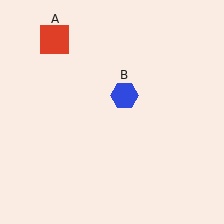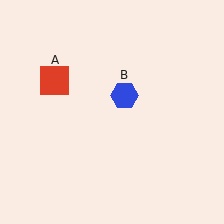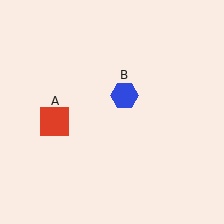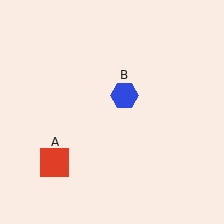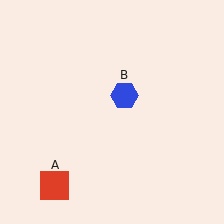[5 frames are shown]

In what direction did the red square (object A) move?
The red square (object A) moved down.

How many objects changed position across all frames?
1 object changed position: red square (object A).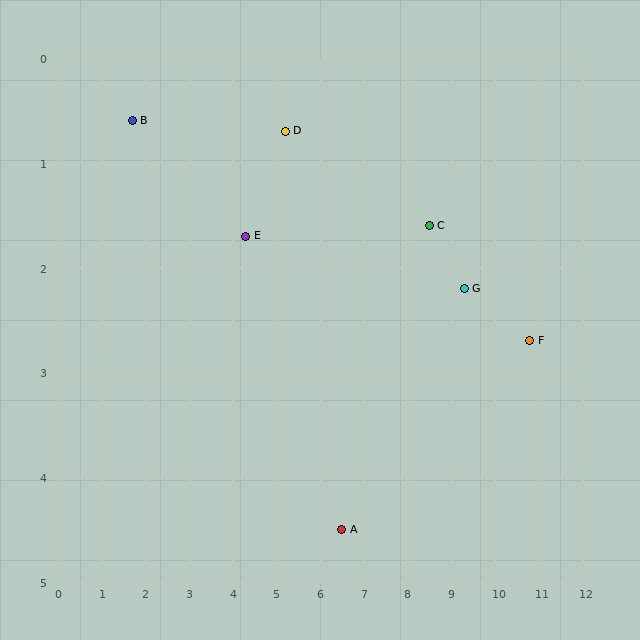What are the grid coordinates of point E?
Point E is at approximately (4.3, 1.7).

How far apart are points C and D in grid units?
Points C and D are about 3.4 grid units apart.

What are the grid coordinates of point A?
Point A is at approximately (6.5, 4.5).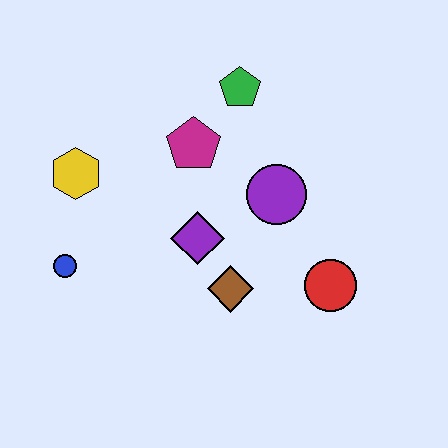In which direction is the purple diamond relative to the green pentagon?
The purple diamond is below the green pentagon.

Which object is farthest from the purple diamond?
The green pentagon is farthest from the purple diamond.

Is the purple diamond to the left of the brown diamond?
Yes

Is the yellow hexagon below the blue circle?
No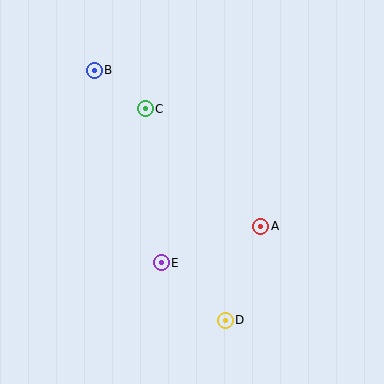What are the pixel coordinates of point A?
Point A is at (261, 226).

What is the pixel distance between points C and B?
The distance between C and B is 64 pixels.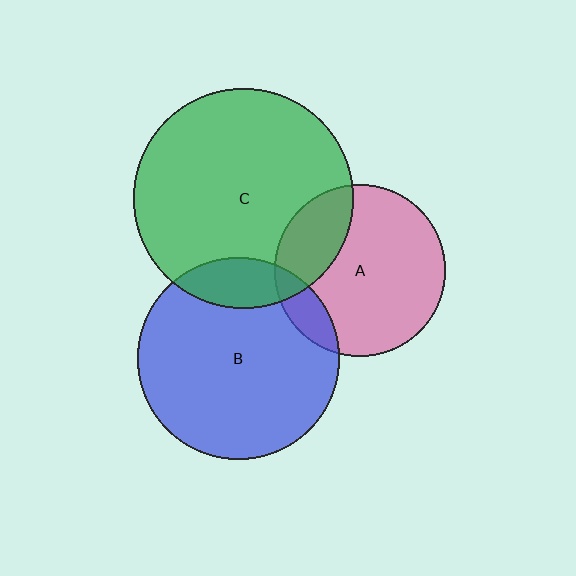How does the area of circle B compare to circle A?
Approximately 1.4 times.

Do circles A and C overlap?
Yes.